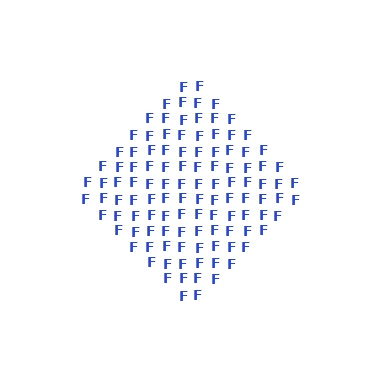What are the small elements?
The small elements are letter F's.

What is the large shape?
The large shape is a diamond.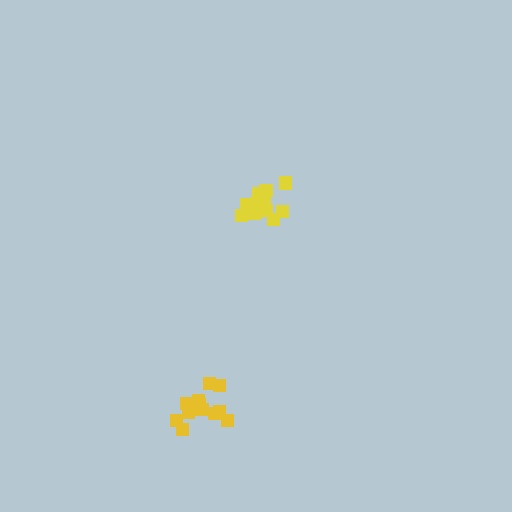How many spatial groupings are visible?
There are 2 spatial groupings.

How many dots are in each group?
Group 1: 12 dots, Group 2: 12 dots (24 total).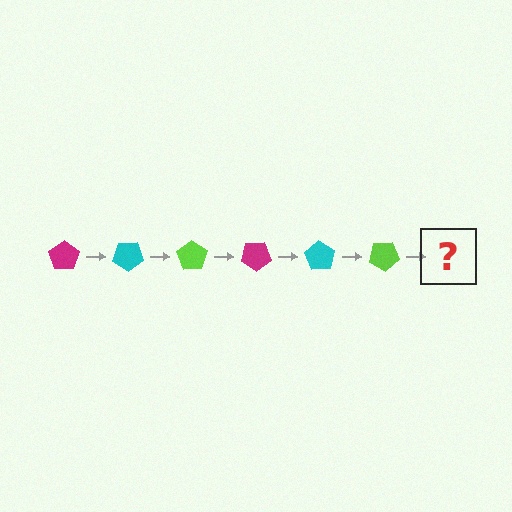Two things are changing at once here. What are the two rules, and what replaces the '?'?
The two rules are that it rotates 35 degrees each step and the color cycles through magenta, cyan, and lime. The '?' should be a magenta pentagon, rotated 210 degrees from the start.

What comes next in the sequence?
The next element should be a magenta pentagon, rotated 210 degrees from the start.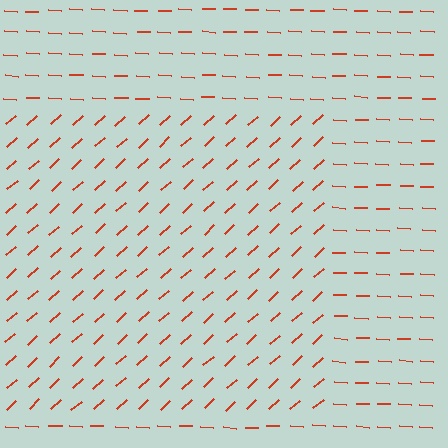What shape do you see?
I see a rectangle.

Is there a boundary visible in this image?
Yes, there is a texture boundary formed by a change in line orientation.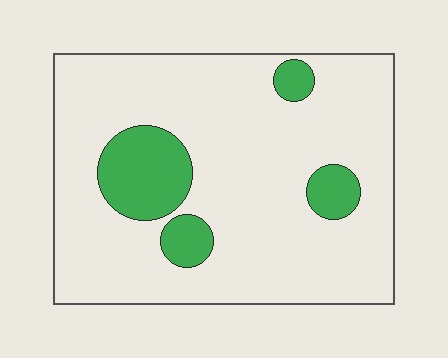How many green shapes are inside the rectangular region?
4.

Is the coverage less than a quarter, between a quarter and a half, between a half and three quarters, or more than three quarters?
Less than a quarter.